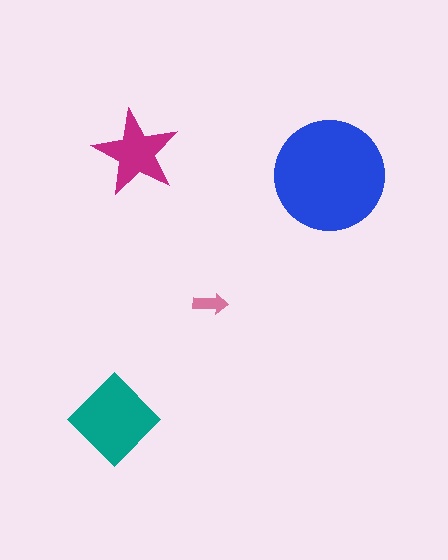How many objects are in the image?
There are 4 objects in the image.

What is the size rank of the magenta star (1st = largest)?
3rd.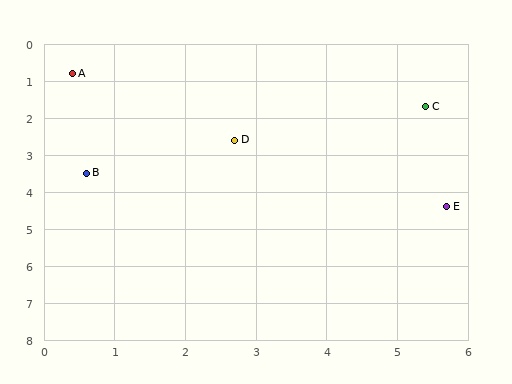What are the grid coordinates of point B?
Point B is at approximately (0.6, 3.5).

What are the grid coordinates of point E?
Point E is at approximately (5.7, 4.4).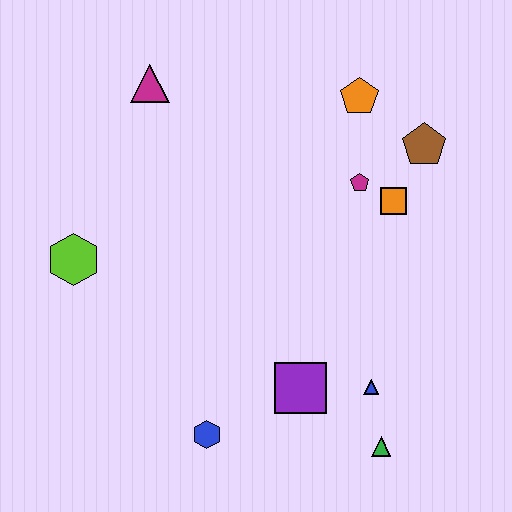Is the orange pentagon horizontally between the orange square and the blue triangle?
No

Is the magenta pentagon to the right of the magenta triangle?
Yes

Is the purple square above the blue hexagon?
Yes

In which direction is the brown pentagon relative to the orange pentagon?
The brown pentagon is to the right of the orange pentagon.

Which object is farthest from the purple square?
The magenta triangle is farthest from the purple square.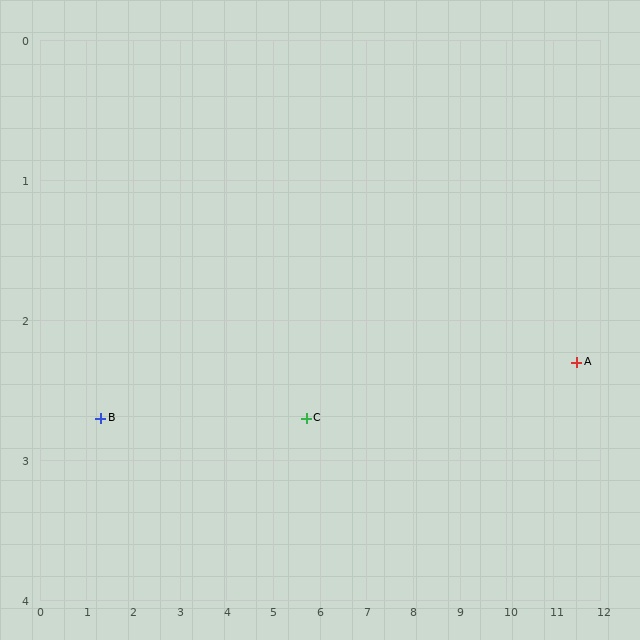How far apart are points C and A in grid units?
Points C and A are about 5.8 grid units apart.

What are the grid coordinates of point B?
Point B is at approximately (1.3, 2.7).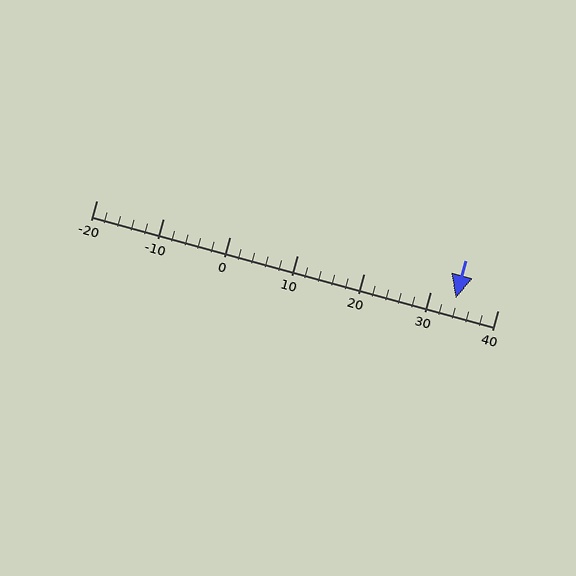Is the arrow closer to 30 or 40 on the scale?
The arrow is closer to 30.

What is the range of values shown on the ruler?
The ruler shows values from -20 to 40.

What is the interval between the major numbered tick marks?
The major tick marks are spaced 10 units apart.